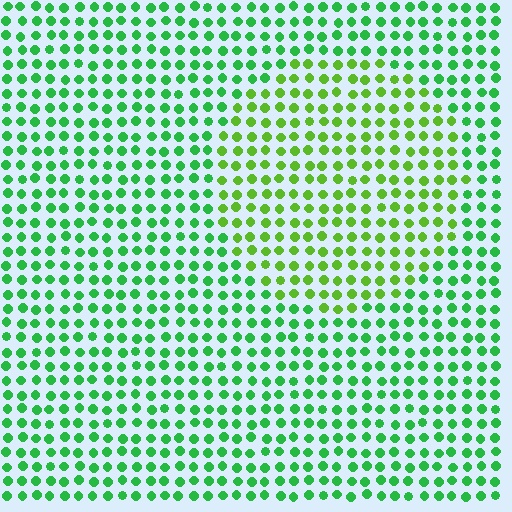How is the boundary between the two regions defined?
The boundary is defined purely by a slight shift in hue (about 32 degrees). Spacing, size, and orientation are identical on both sides.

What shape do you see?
I see a circle.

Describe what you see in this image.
The image is filled with small green elements in a uniform arrangement. A circle-shaped region is visible where the elements are tinted to a slightly different hue, forming a subtle color boundary.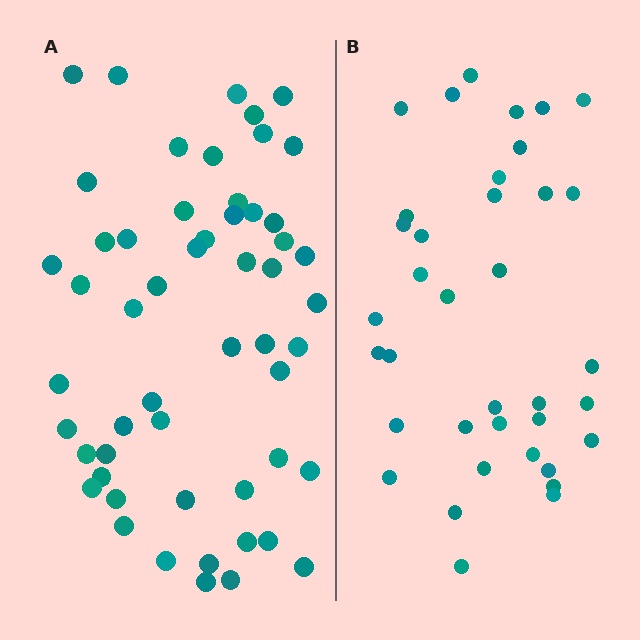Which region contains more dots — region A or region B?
Region A (the left region) has more dots.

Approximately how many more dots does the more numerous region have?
Region A has approximately 15 more dots than region B.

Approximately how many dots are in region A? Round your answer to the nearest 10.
About 50 dots. (The exact count is 54, which rounds to 50.)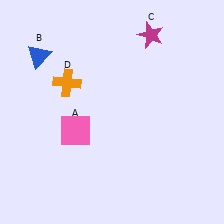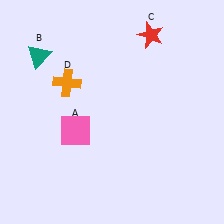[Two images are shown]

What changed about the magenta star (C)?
In Image 1, C is magenta. In Image 2, it changed to red.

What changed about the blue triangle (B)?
In Image 1, B is blue. In Image 2, it changed to teal.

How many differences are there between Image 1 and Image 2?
There are 2 differences between the two images.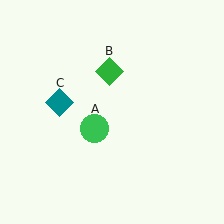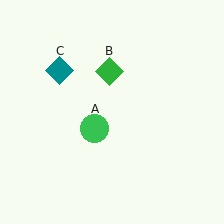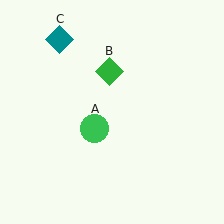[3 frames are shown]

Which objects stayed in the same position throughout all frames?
Green circle (object A) and green diamond (object B) remained stationary.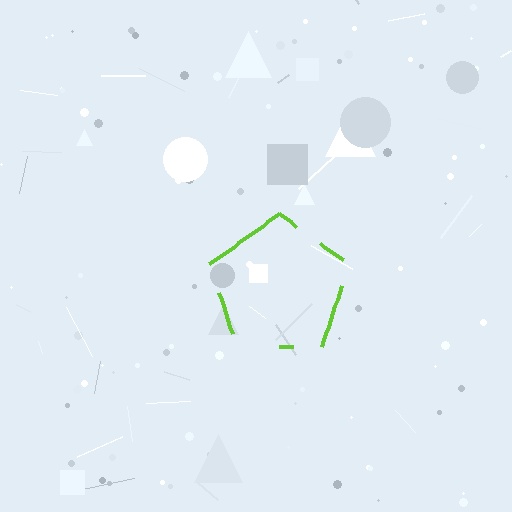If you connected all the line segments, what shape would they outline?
They would outline a pentagon.